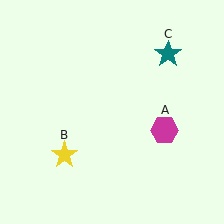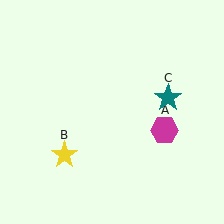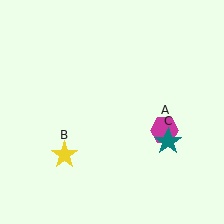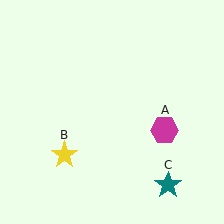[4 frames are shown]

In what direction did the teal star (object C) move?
The teal star (object C) moved down.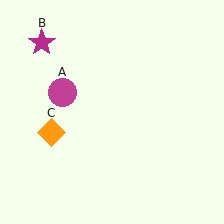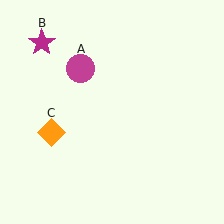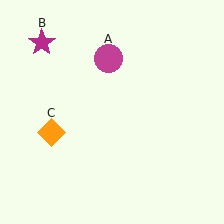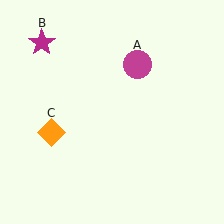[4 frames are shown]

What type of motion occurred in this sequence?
The magenta circle (object A) rotated clockwise around the center of the scene.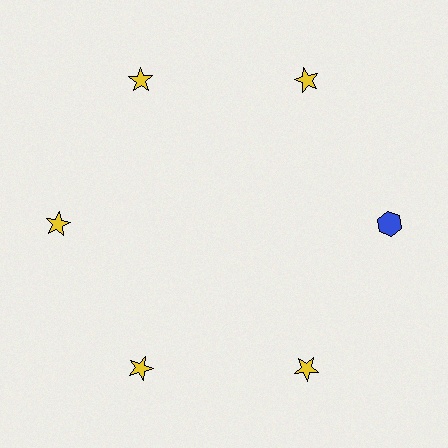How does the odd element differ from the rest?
It differs in both color (blue instead of yellow) and shape (hexagon instead of star).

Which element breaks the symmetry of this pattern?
The blue hexagon at roughly the 3 o'clock position breaks the symmetry. All other shapes are yellow stars.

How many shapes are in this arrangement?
There are 6 shapes arranged in a ring pattern.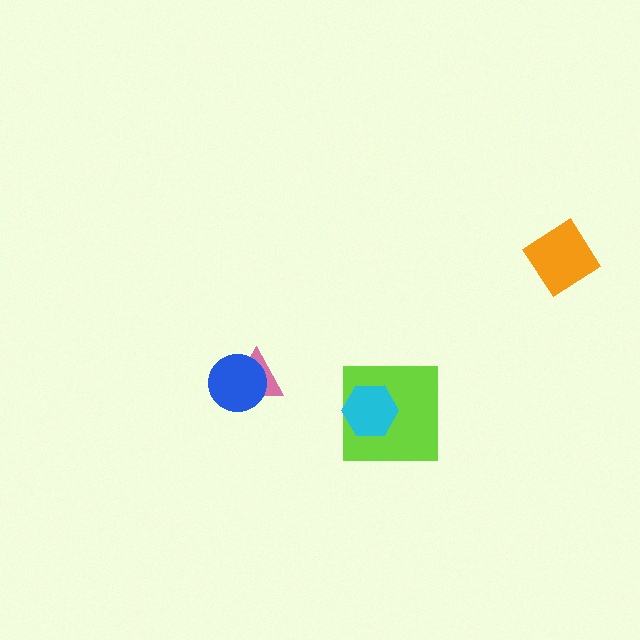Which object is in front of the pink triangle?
The blue circle is in front of the pink triangle.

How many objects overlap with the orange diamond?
0 objects overlap with the orange diamond.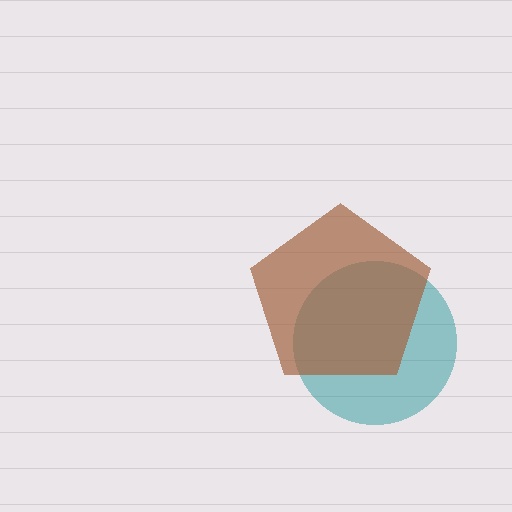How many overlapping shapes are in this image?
There are 2 overlapping shapes in the image.